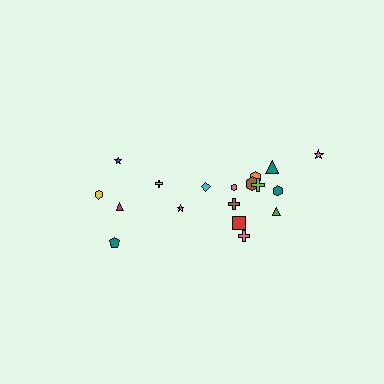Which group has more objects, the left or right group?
The right group.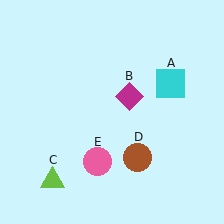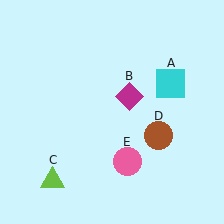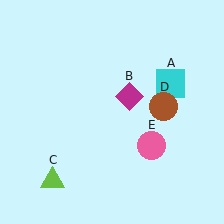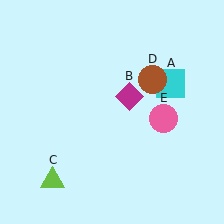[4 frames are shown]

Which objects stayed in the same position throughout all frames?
Cyan square (object A) and magenta diamond (object B) and lime triangle (object C) remained stationary.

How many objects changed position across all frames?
2 objects changed position: brown circle (object D), pink circle (object E).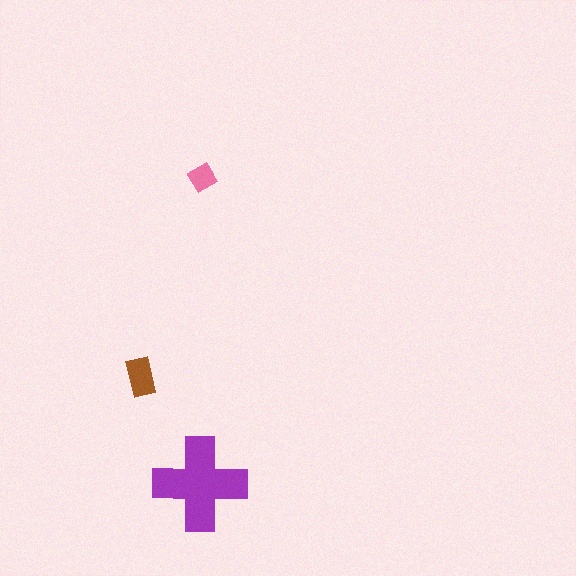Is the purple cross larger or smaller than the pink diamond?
Larger.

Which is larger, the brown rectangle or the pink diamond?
The brown rectangle.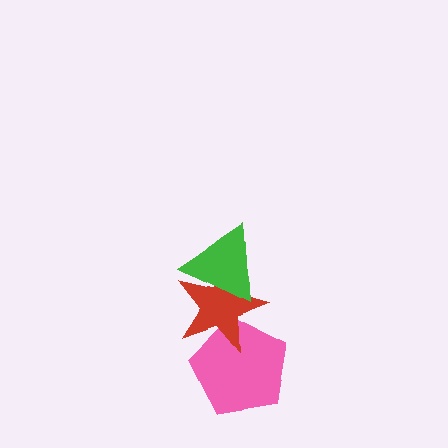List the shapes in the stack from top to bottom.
From top to bottom: the green triangle, the red star, the pink pentagon.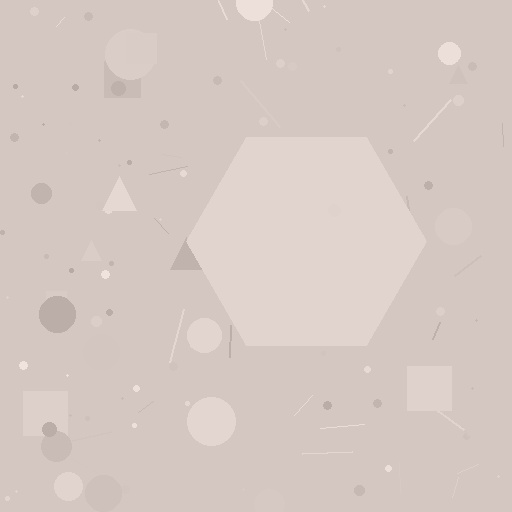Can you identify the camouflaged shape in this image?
The camouflaged shape is a hexagon.